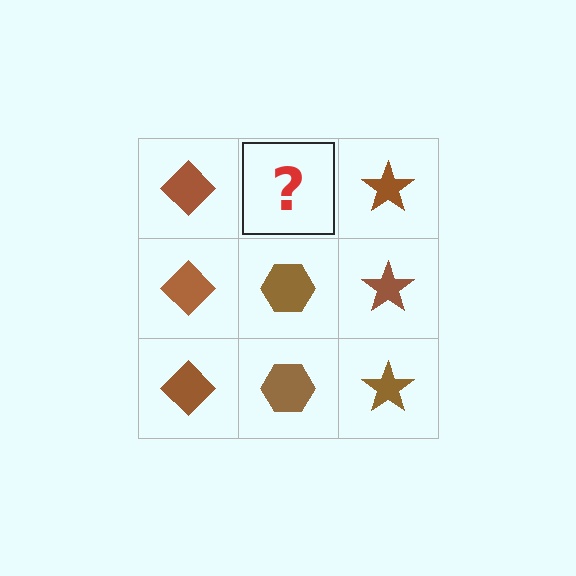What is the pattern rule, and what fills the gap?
The rule is that each column has a consistent shape. The gap should be filled with a brown hexagon.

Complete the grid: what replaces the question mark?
The question mark should be replaced with a brown hexagon.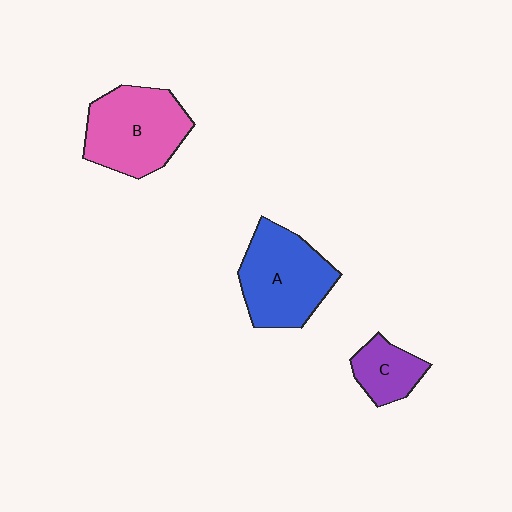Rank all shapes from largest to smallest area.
From largest to smallest: B (pink), A (blue), C (purple).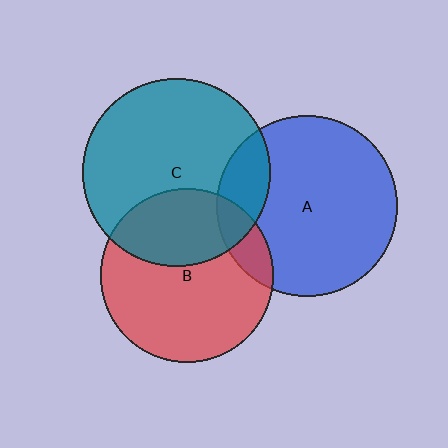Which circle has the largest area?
Circle C (teal).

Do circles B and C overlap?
Yes.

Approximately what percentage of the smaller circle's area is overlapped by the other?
Approximately 35%.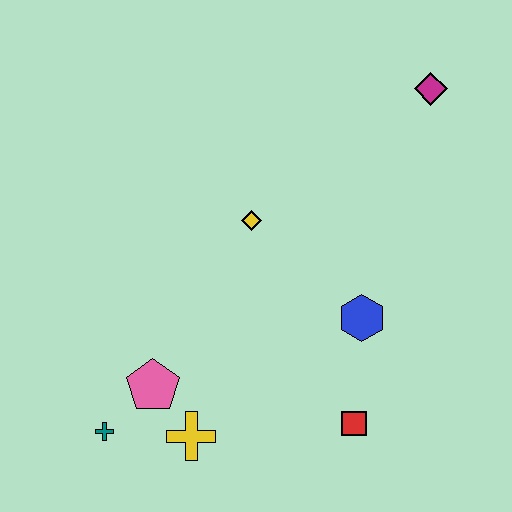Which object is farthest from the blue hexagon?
The teal cross is farthest from the blue hexagon.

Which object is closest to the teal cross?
The pink pentagon is closest to the teal cross.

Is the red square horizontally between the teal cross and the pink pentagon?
No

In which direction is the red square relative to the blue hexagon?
The red square is below the blue hexagon.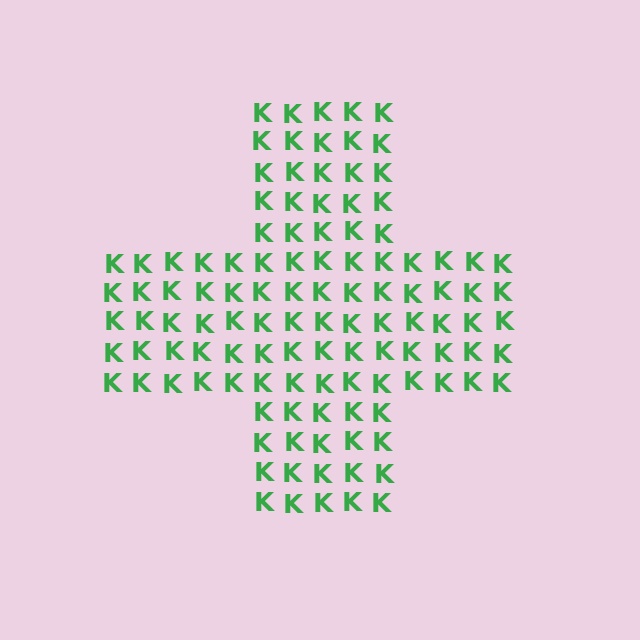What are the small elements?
The small elements are letter K's.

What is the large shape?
The large shape is a cross.